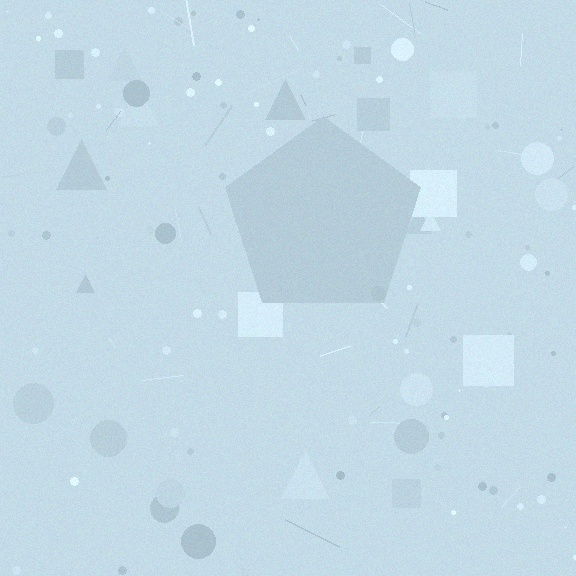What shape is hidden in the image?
A pentagon is hidden in the image.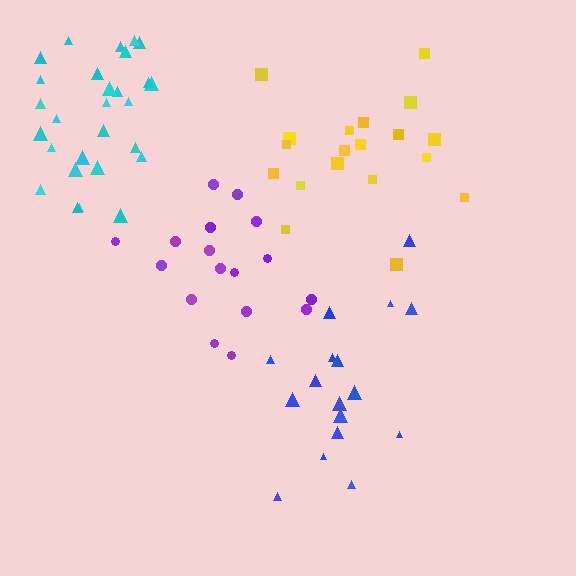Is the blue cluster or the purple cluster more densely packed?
Blue.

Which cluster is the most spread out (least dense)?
Purple.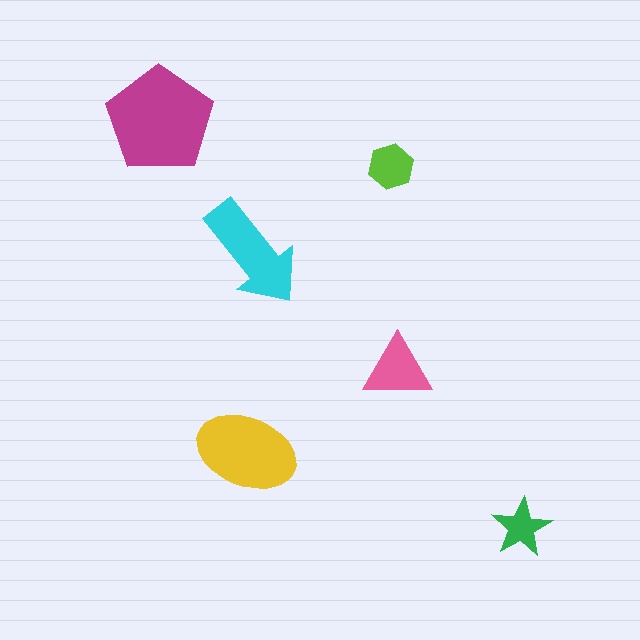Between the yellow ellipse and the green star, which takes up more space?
The yellow ellipse.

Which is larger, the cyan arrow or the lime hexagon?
The cyan arrow.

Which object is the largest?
The magenta pentagon.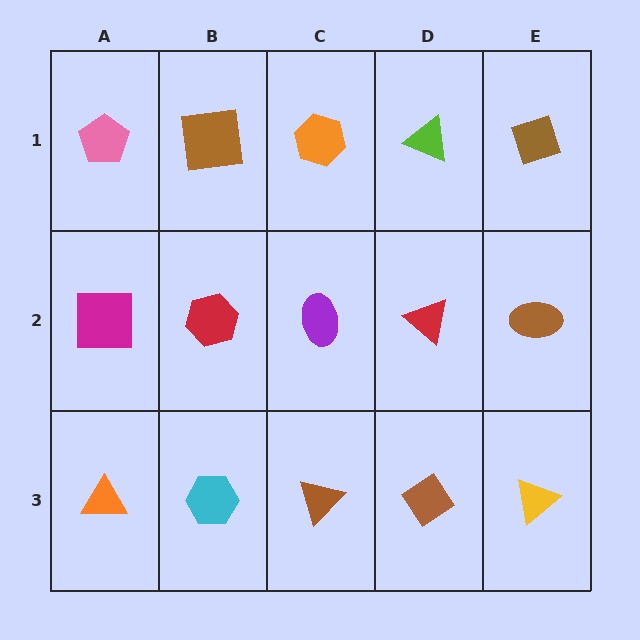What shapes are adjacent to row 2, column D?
A lime triangle (row 1, column D), a brown diamond (row 3, column D), a purple ellipse (row 2, column C), a brown ellipse (row 2, column E).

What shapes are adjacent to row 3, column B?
A red hexagon (row 2, column B), an orange triangle (row 3, column A), a brown triangle (row 3, column C).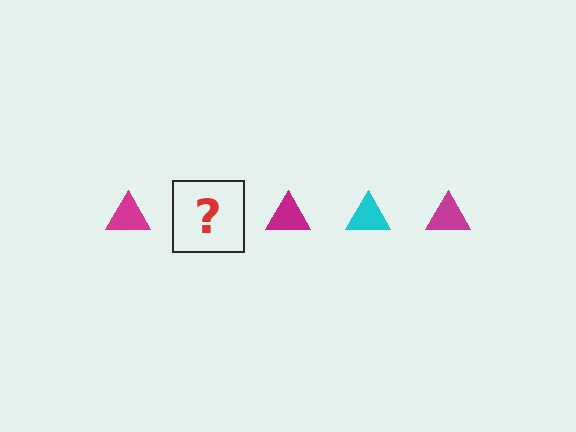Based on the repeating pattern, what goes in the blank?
The blank should be a cyan triangle.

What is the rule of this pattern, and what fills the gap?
The rule is that the pattern cycles through magenta, cyan triangles. The gap should be filled with a cyan triangle.